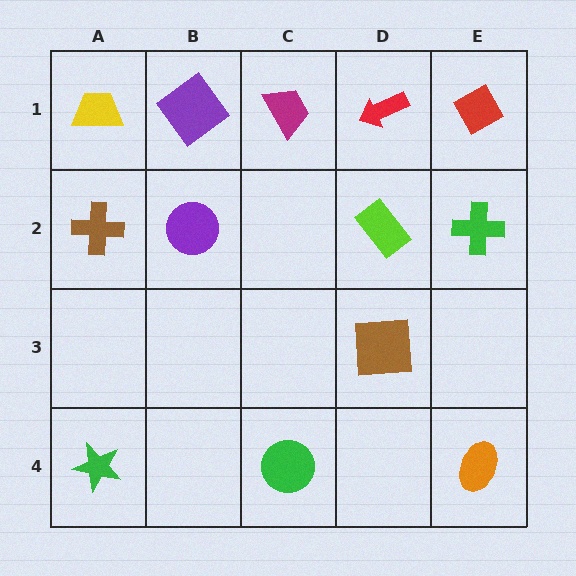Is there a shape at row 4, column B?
No, that cell is empty.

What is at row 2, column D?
A lime rectangle.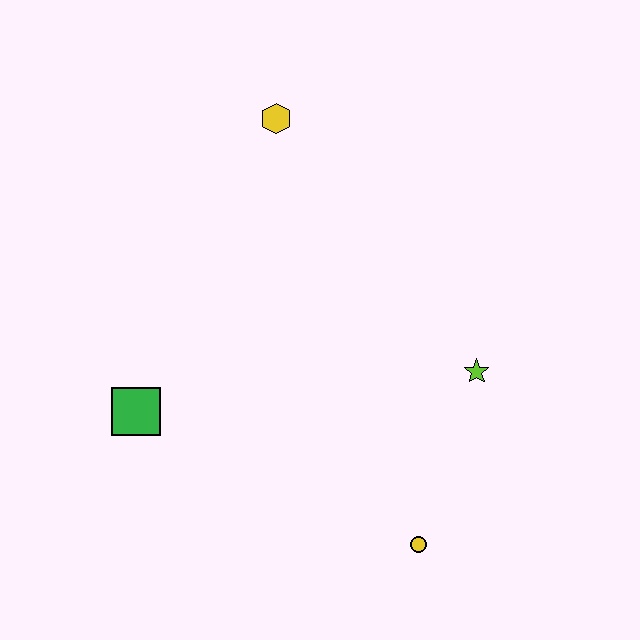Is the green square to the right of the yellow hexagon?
No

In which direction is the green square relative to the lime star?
The green square is to the left of the lime star.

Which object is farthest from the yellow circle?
The yellow hexagon is farthest from the yellow circle.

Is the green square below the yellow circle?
No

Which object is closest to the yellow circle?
The lime star is closest to the yellow circle.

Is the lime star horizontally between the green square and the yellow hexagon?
No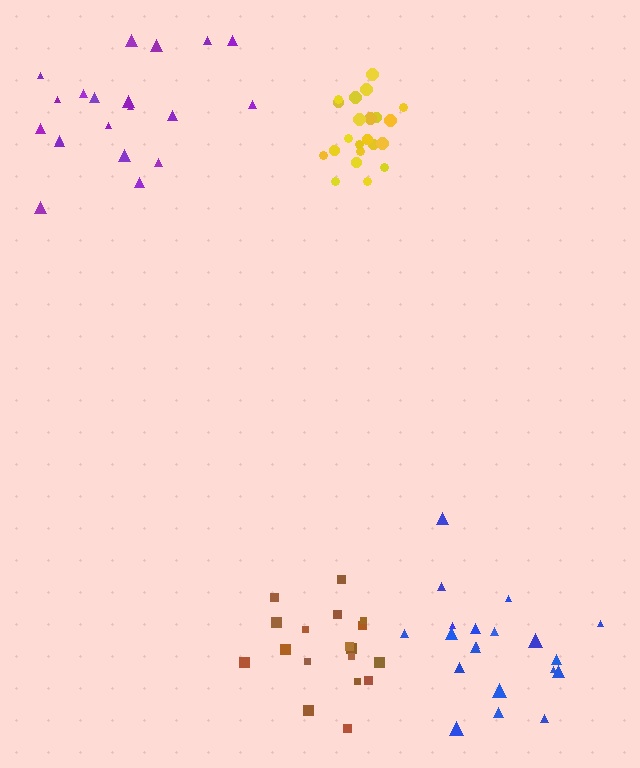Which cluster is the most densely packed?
Yellow.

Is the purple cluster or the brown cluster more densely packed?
Brown.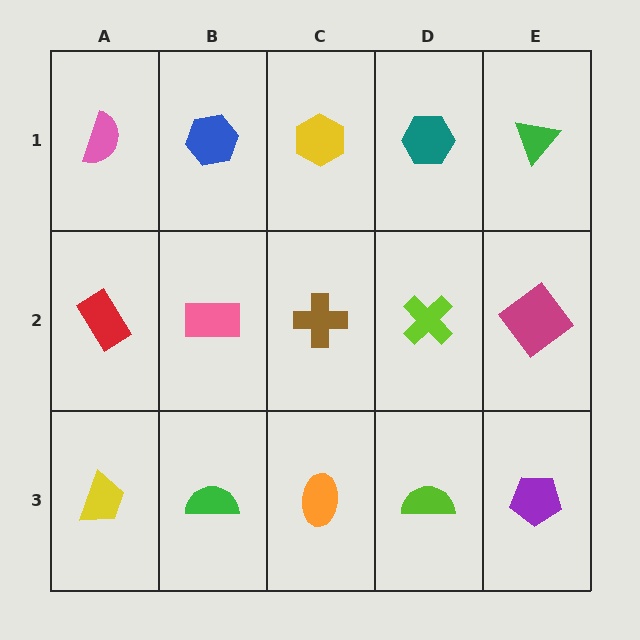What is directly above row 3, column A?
A red rectangle.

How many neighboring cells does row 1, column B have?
3.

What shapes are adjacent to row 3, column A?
A red rectangle (row 2, column A), a green semicircle (row 3, column B).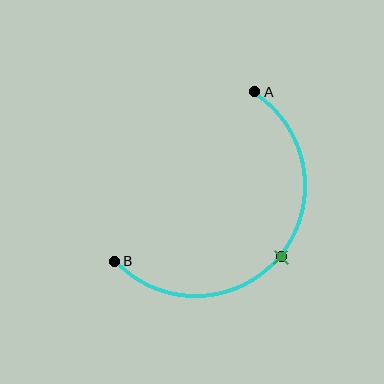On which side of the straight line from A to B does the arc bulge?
The arc bulges below and to the right of the straight line connecting A and B.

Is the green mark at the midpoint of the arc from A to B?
Yes. The green mark lies on the arc at equal arc-length from both A and B — it is the arc midpoint.